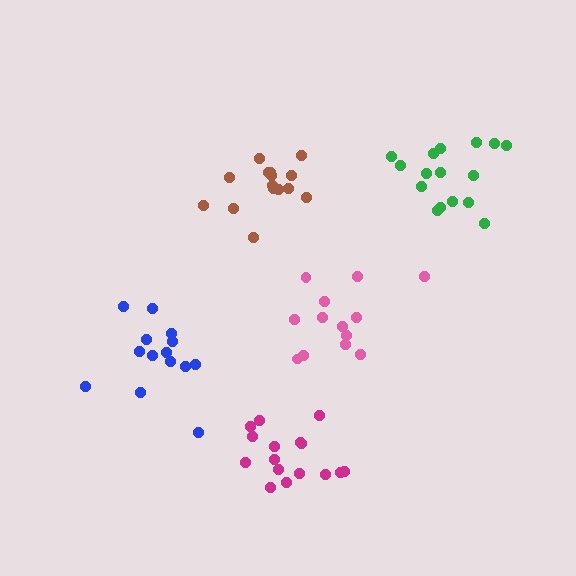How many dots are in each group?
Group 1: 15 dots, Group 2: 16 dots, Group 3: 13 dots, Group 4: 16 dots, Group 5: 14 dots (74 total).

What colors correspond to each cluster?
The clusters are colored: brown, green, pink, magenta, blue.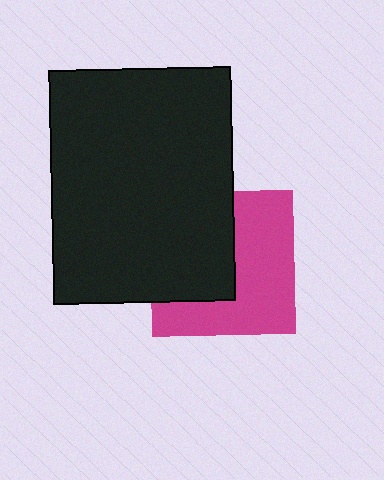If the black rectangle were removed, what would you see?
You would see the complete magenta square.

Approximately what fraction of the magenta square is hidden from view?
Roughly 46% of the magenta square is hidden behind the black rectangle.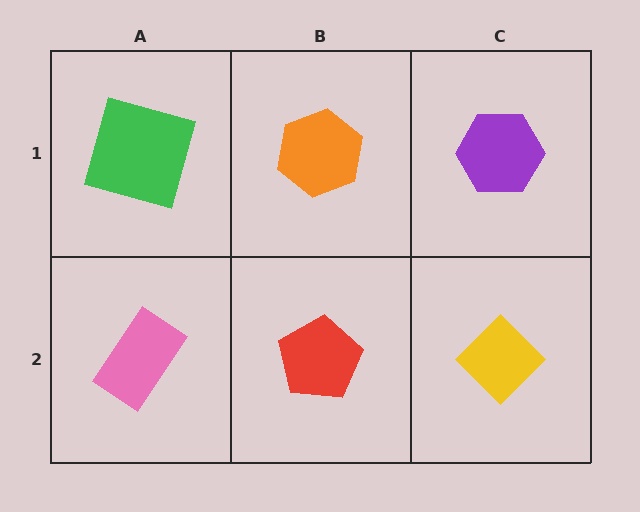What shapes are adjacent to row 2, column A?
A green square (row 1, column A), a red pentagon (row 2, column B).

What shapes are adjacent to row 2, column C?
A purple hexagon (row 1, column C), a red pentagon (row 2, column B).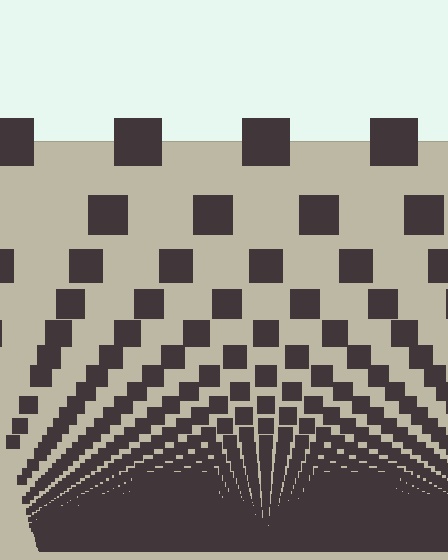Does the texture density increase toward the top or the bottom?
Density increases toward the bottom.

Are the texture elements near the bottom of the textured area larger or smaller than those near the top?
Smaller. The gradient is inverted — elements near the bottom are smaller and denser.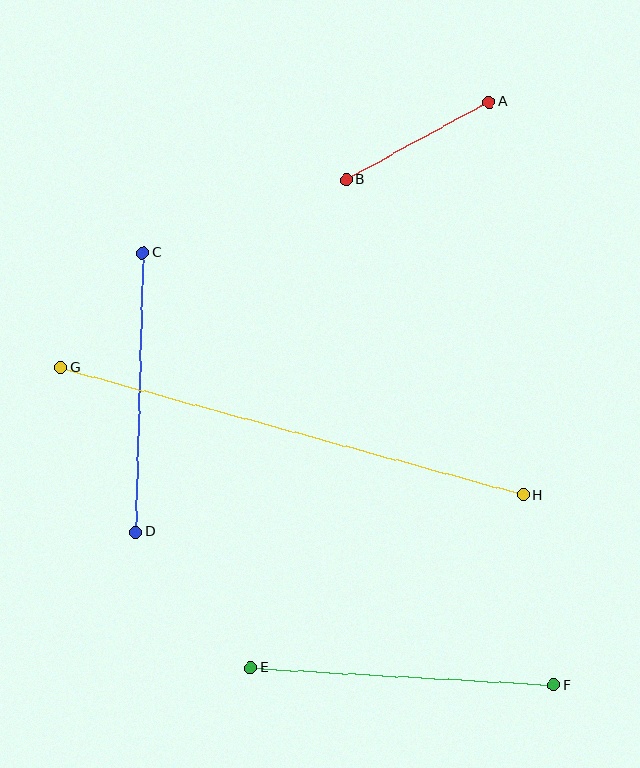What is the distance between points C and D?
The distance is approximately 279 pixels.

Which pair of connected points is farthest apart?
Points G and H are farthest apart.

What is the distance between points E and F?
The distance is approximately 304 pixels.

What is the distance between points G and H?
The distance is approximately 480 pixels.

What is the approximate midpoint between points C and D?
The midpoint is at approximately (139, 392) pixels.